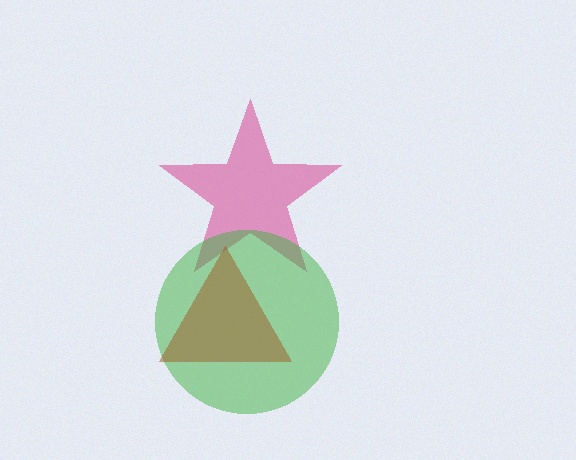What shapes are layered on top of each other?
The layered shapes are: a magenta star, a green circle, a brown triangle.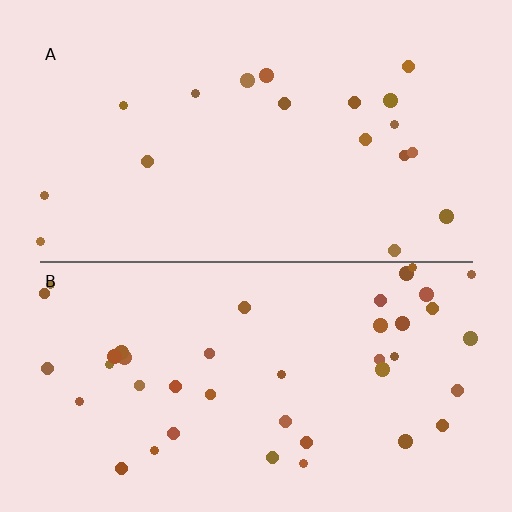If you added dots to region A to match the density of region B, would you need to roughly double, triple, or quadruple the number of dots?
Approximately double.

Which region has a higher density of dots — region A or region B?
B (the bottom).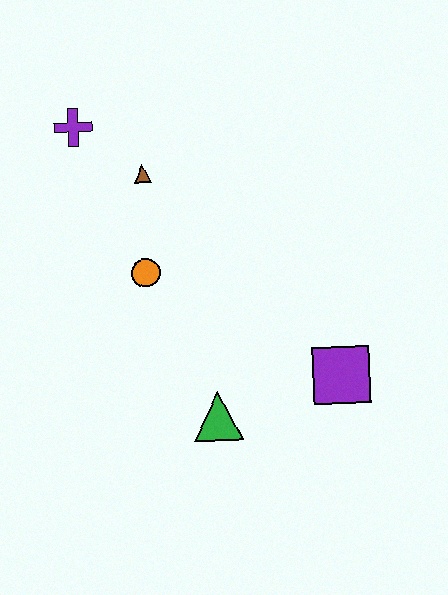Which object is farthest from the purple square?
The purple cross is farthest from the purple square.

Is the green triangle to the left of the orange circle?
No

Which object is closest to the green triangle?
The purple square is closest to the green triangle.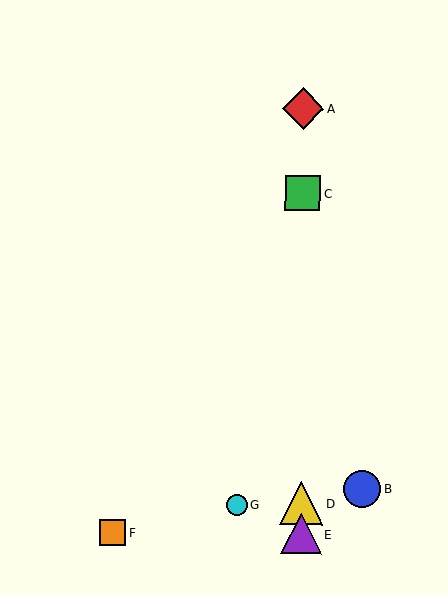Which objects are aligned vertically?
Objects A, C, D, E are aligned vertically.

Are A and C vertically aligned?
Yes, both are at x≈303.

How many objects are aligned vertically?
4 objects (A, C, D, E) are aligned vertically.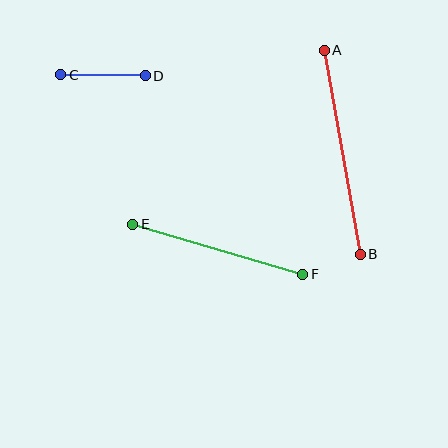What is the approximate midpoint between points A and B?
The midpoint is at approximately (342, 152) pixels.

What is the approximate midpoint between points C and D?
The midpoint is at approximately (103, 75) pixels.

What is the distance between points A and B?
The distance is approximately 207 pixels.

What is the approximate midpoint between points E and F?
The midpoint is at approximately (218, 249) pixels.